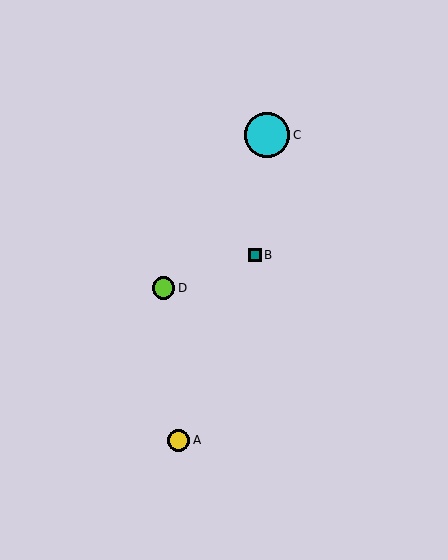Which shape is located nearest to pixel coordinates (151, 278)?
The lime circle (labeled D) at (163, 288) is nearest to that location.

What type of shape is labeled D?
Shape D is a lime circle.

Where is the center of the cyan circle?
The center of the cyan circle is at (267, 135).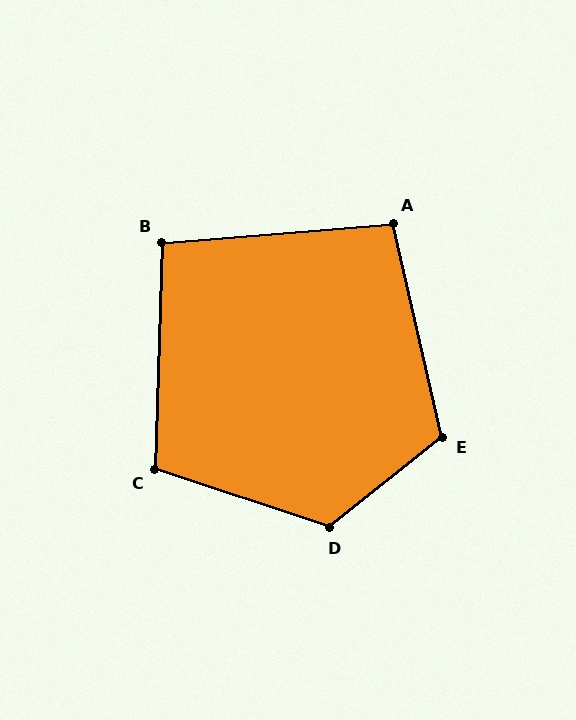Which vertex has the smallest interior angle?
B, at approximately 96 degrees.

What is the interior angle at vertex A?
Approximately 98 degrees (obtuse).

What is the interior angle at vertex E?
Approximately 116 degrees (obtuse).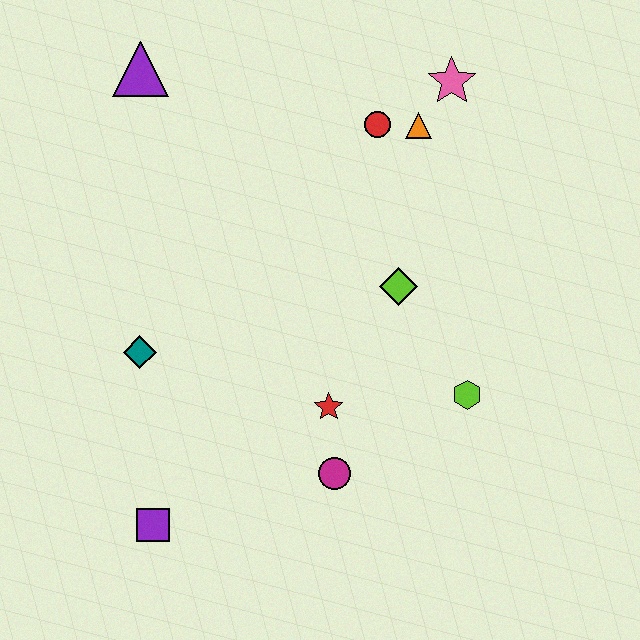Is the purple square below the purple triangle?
Yes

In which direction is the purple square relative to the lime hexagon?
The purple square is to the left of the lime hexagon.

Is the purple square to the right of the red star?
No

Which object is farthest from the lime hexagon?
The purple triangle is farthest from the lime hexagon.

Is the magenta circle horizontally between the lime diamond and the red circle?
No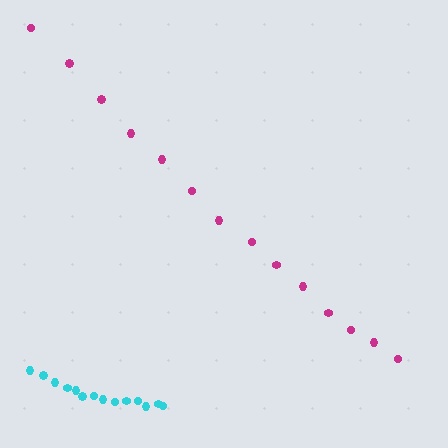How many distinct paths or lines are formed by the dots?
There are 2 distinct paths.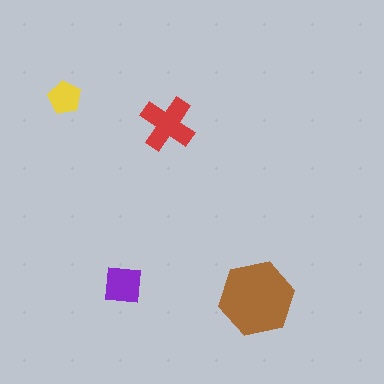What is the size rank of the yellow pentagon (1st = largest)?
4th.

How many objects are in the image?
There are 4 objects in the image.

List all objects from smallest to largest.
The yellow pentagon, the purple square, the red cross, the brown hexagon.